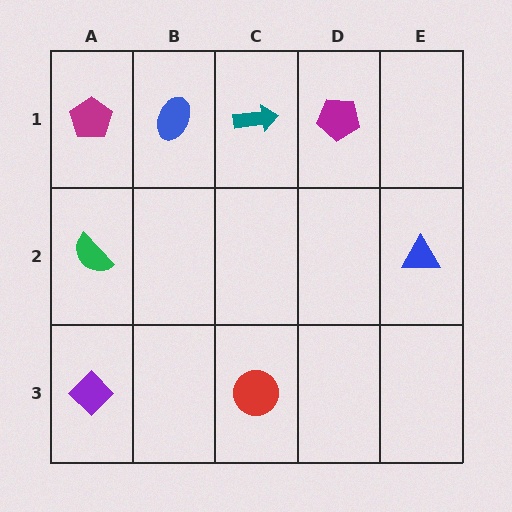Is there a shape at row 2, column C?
No, that cell is empty.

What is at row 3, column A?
A purple diamond.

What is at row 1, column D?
A magenta pentagon.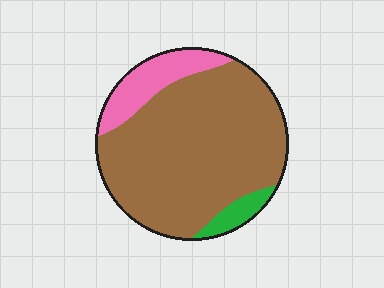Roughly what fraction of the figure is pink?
Pink covers 15% of the figure.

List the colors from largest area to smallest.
From largest to smallest: brown, pink, green.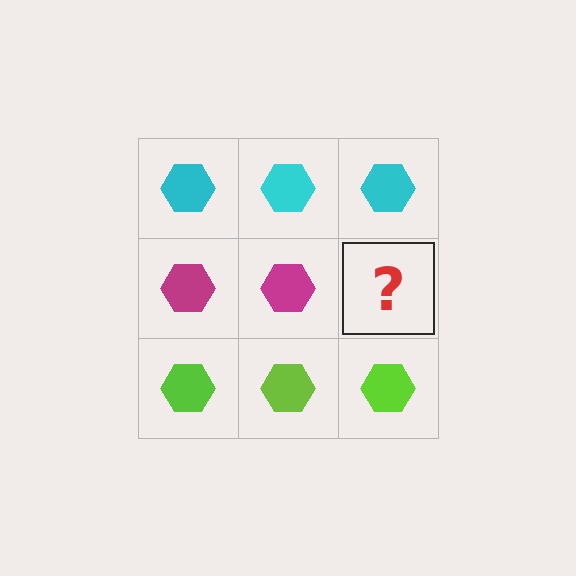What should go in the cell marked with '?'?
The missing cell should contain a magenta hexagon.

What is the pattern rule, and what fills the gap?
The rule is that each row has a consistent color. The gap should be filled with a magenta hexagon.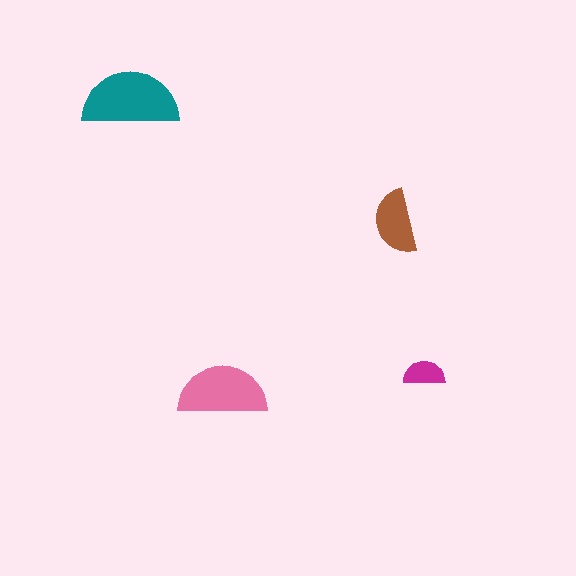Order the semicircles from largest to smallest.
the teal one, the pink one, the brown one, the magenta one.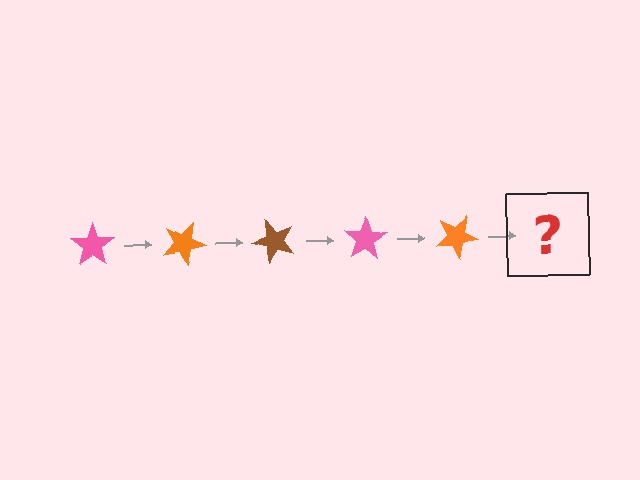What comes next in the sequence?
The next element should be a brown star, rotated 125 degrees from the start.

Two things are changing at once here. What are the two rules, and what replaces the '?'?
The two rules are that it rotates 25 degrees each step and the color cycles through pink, orange, and brown. The '?' should be a brown star, rotated 125 degrees from the start.